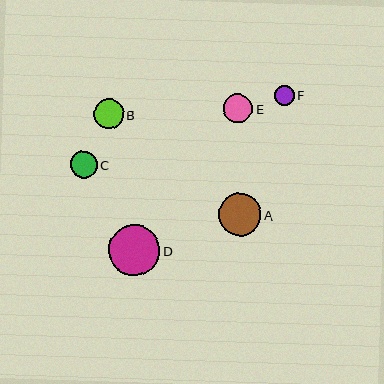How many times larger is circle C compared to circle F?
Circle C is approximately 1.3 times the size of circle F.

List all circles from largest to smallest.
From largest to smallest: D, A, B, E, C, F.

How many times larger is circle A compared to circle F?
Circle A is approximately 2.1 times the size of circle F.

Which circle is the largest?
Circle D is the largest with a size of approximately 51 pixels.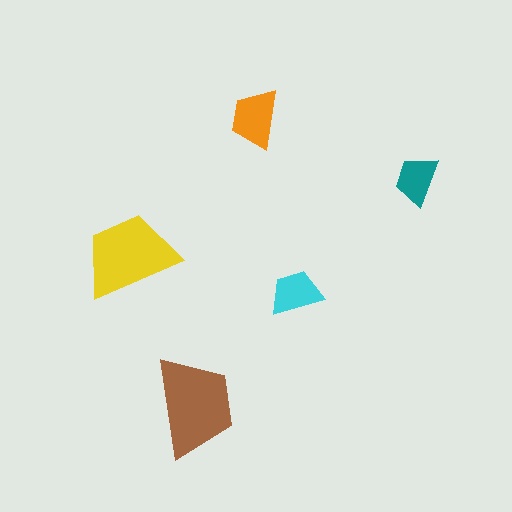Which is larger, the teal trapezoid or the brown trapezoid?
The brown one.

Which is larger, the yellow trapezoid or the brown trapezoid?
The brown one.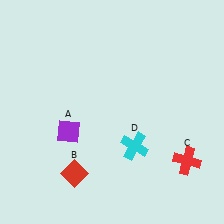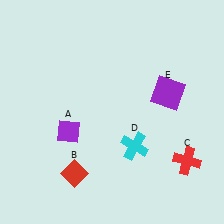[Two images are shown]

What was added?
A purple square (E) was added in Image 2.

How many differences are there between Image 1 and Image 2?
There is 1 difference between the two images.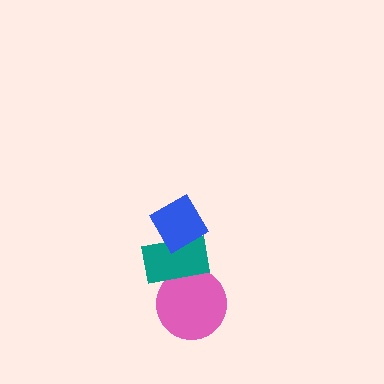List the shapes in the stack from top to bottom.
From top to bottom: the blue diamond, the teal rectangle, the pink circle.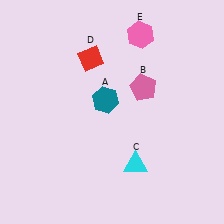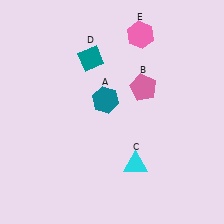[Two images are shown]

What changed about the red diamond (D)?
In Image 1, D is red. In Image 2, it changed to teal.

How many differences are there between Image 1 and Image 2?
There is 1 difference between the two images.